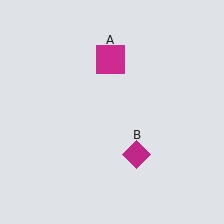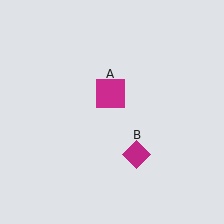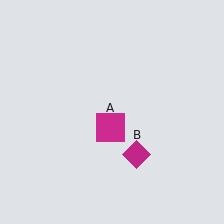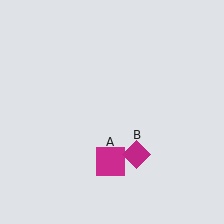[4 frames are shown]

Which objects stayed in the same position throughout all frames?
Magenta diamond (object B) remained stationary.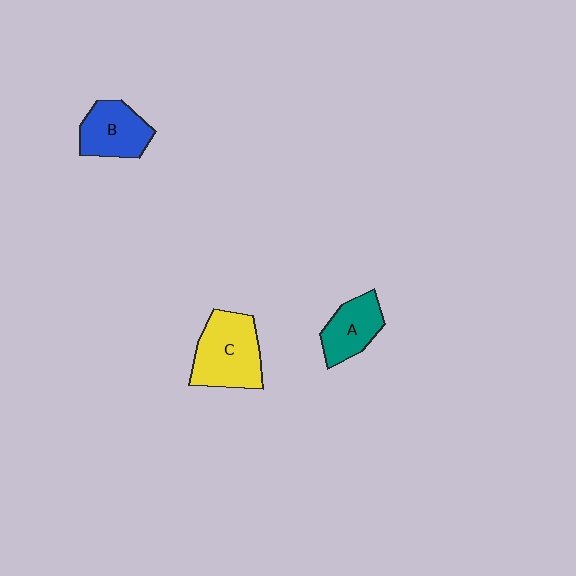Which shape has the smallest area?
Shape A (teal).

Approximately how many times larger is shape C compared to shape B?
Approximately 1.4 times.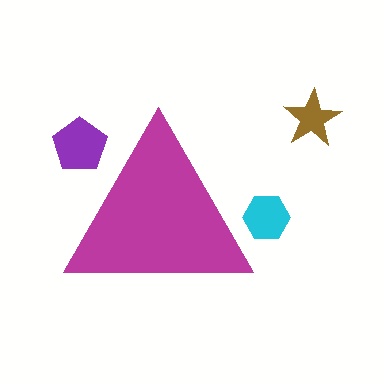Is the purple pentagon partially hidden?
Yes, the purple pentagon is partially hidden behind the magenta triangle.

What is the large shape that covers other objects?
A magenta triangle.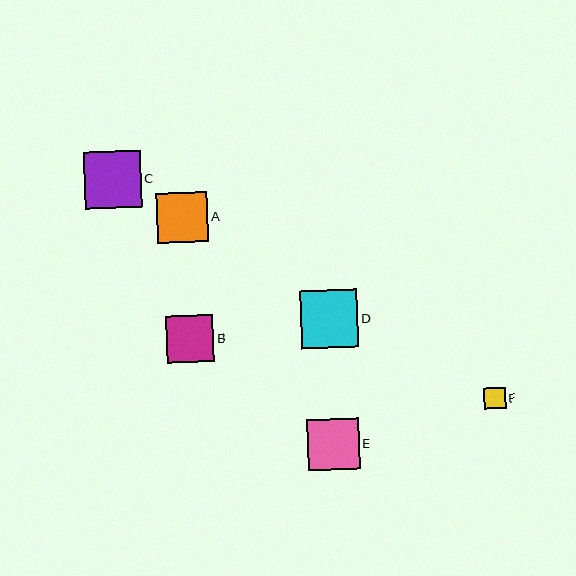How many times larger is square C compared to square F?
Square C is approximately 2.7 times the size of square F.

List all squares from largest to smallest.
From largest to smallest: D, C, E, A, B, F.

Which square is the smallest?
Square F is the smallest with a size of approximately 21 pixels.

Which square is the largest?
Square D is the largest with a size of approximately 57 pixels.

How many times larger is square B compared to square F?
Square B is approximately 2.2 times the size of square F.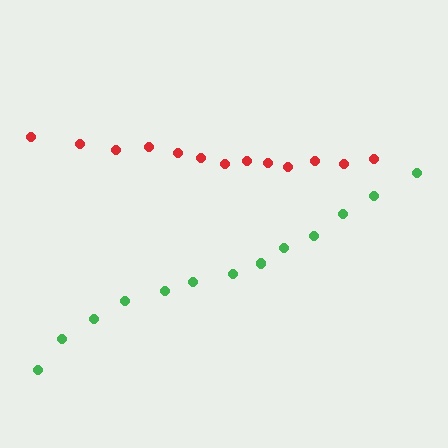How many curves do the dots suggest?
There are 2 distinct paths.